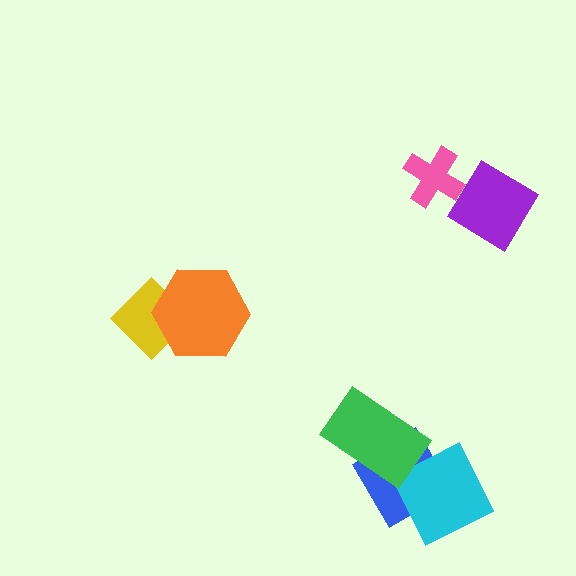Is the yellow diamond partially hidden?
Yes, it is partially covered by another shape.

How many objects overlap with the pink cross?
0 objects overlap with the pink cross.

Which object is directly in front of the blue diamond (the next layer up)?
The cyan square is directly in front of the blue diamond.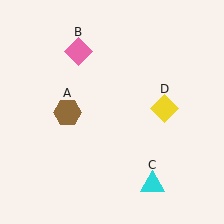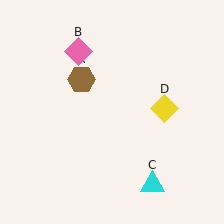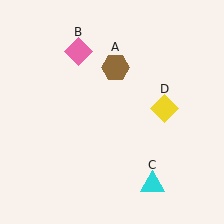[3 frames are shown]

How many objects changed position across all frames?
1 object changed position: brown hexagon (object A).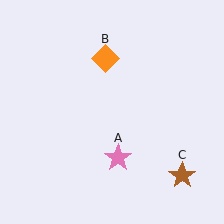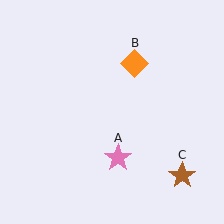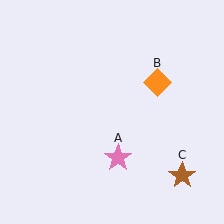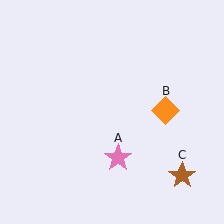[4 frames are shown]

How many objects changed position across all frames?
1 object changed position: orange diamond (object B).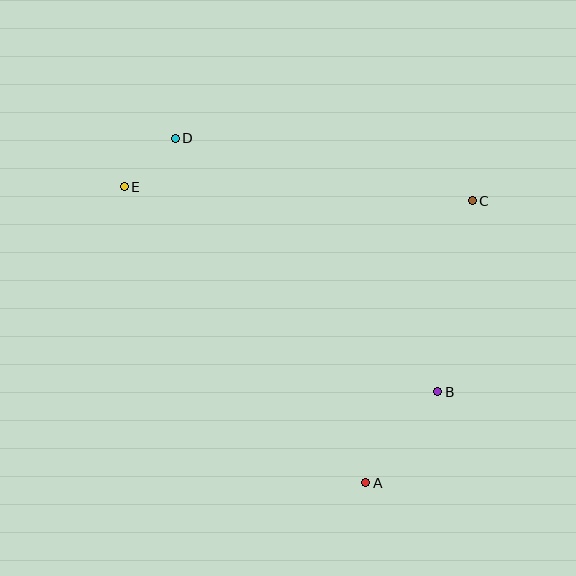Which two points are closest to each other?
Points D and E are closest to each other.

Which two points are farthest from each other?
Points A and D are farthest from each other.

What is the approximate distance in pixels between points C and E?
The distance between C and E is approximately 348 pixels.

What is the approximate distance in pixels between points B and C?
The distance between B and C is approximately 194 pixels.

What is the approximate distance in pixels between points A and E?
The distance between A and E is approximately 382 pixels.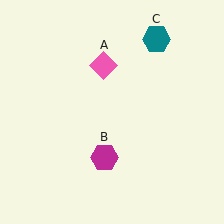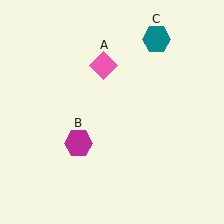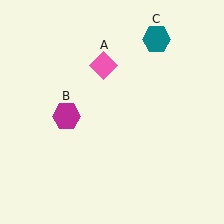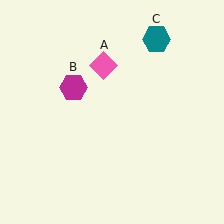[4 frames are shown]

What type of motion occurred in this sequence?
The magenta hexagon (object B) rotated clockwise around the center of the scene.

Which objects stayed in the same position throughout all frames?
Pink diamond (object A) and teal hexagon (object C) remained stationary.